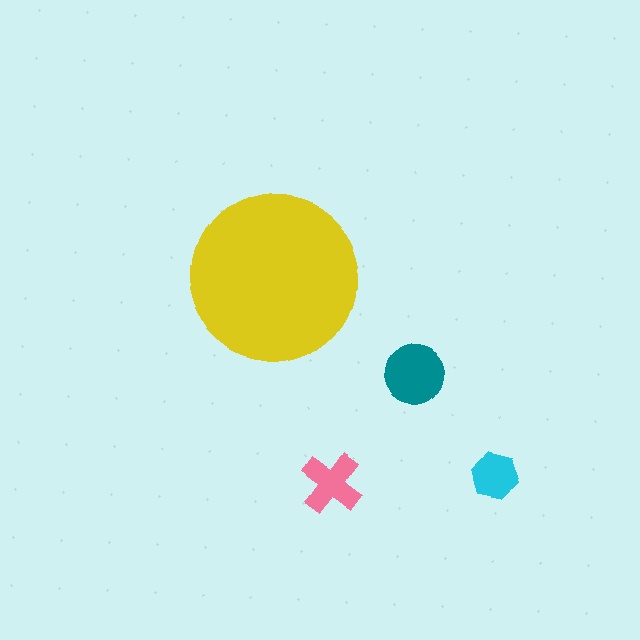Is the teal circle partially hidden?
No, the teal circle is fully visible.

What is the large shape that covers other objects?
A yellow circle.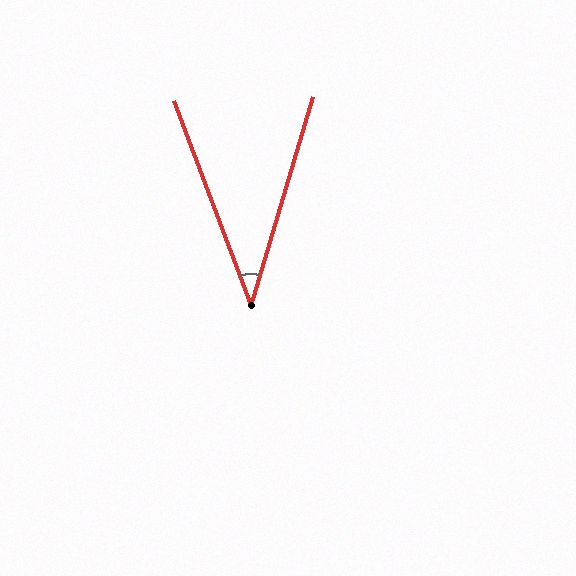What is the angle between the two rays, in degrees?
Approximately 37 degrees.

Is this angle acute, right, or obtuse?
It is acute.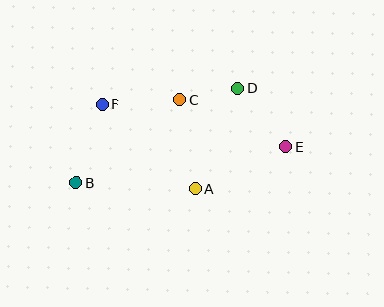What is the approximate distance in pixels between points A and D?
The distance between A and D is approximately 109 pixels.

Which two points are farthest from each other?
Points B and E are farthest from each other.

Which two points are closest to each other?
Points C and D are closest to each other.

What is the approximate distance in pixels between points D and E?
The distance between D and E is approximately 75 pixels.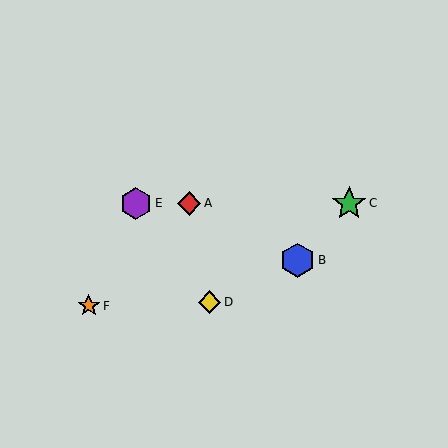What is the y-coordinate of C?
Object C is at y≈203.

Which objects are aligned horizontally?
Objects A, C, E are aligned horizontally.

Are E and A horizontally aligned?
Yes, both are at y≈203.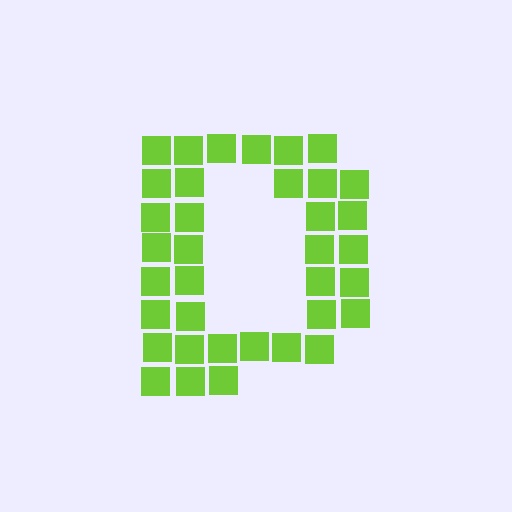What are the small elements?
The small elements are squares.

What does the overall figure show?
The overall figure shows the letter D.